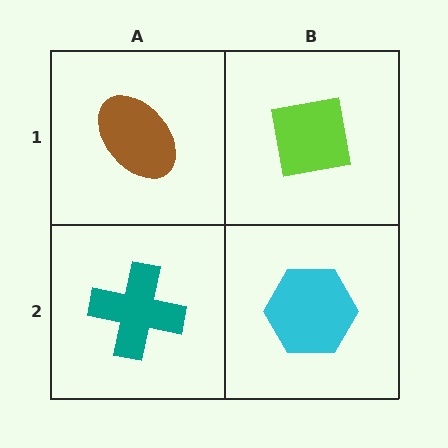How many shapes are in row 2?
2 shapes.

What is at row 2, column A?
A teal cross.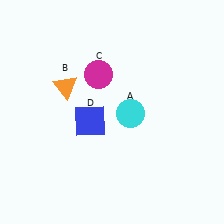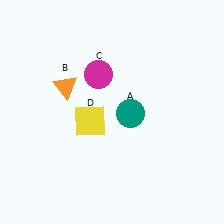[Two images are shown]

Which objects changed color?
A changed from cyan to teal. D changed from blue to yellow.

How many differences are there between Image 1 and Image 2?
There are 2 differences between the two images.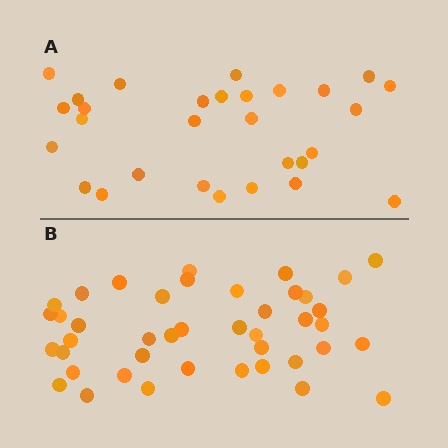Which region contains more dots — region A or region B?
Region B (the bottom region) has more dots.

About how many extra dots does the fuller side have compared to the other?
Region B has approximately 15 more dots than region A.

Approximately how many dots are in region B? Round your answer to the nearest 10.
About 40 dots. (The exact count is 42, which rounds to 40.)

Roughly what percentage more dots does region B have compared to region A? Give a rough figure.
About 45% more.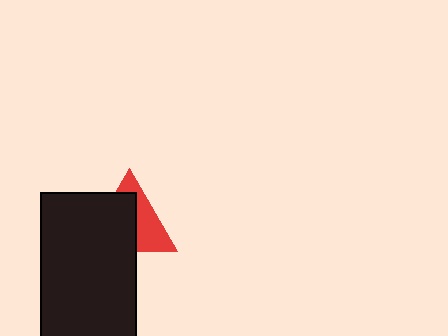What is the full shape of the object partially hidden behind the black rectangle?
The partially hidden object is a red triangle.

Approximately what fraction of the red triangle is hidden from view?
Roughly 58% of the red triangle is hidden behind the black rectangle.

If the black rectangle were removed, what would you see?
You would see the complete red triangle.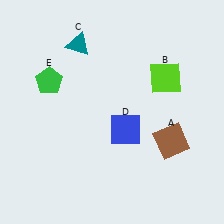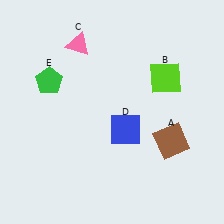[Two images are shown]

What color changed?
The triangle (C) changed from teal in Image 1 to pink in Image 2.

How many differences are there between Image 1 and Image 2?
There is 1 difference between the two images.